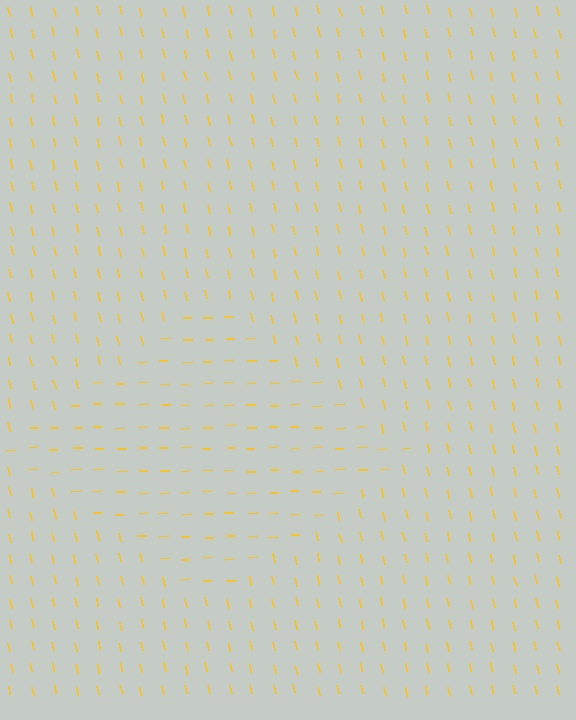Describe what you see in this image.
The image is filled with small yellow line segments. A diamond region in the image has lines oriented differently from the surrounding lines, creating a visible texture boundary.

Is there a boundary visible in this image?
Yes, there is a texture boundary formed by a change in line orientation.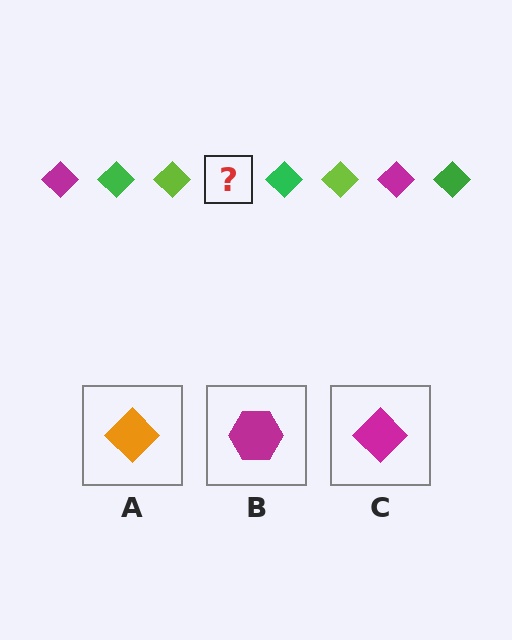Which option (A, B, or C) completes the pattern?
C.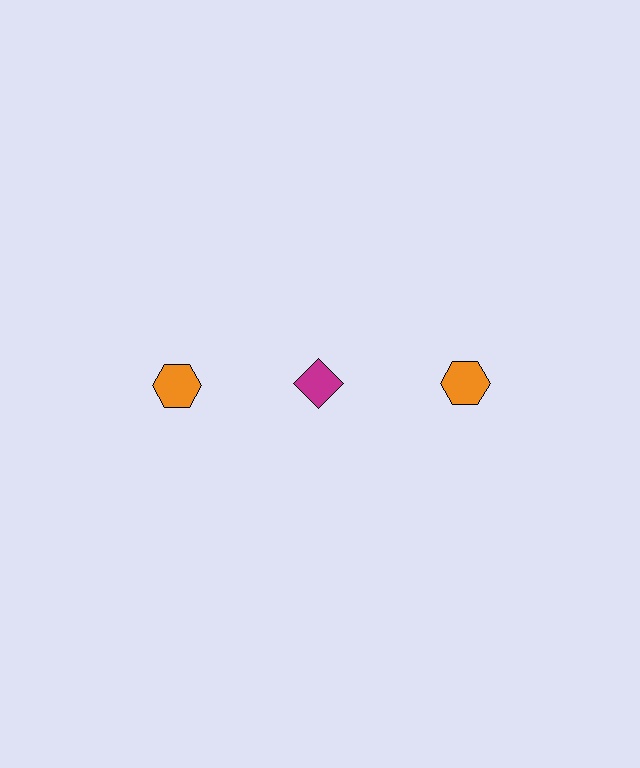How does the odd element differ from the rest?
It differs in both color (magenta instead of orange) and shape (diamond instead of hexagon).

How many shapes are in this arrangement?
There are 3 shapes arranged in a grid pattern.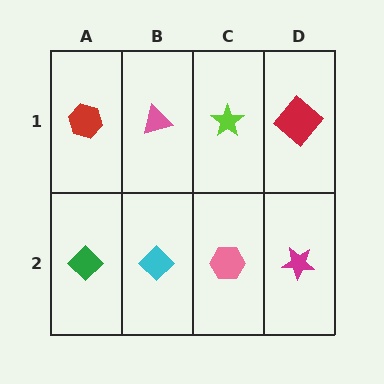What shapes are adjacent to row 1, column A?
A green diamond (row 2, column A), a pink triangle (row 1, column B).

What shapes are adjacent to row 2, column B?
A pink triangle (row 1, column B), a green diamond (row 2, column A), a pink hexagon (row 2, column C).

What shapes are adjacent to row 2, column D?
A red diamond (row 1, column D), a pink hexagon (row 2, column C).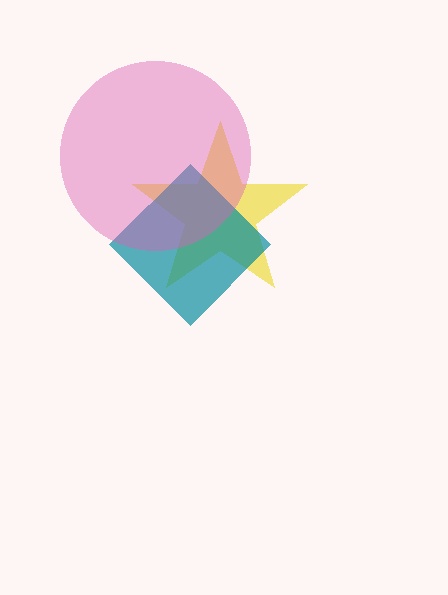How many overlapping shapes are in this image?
There are 3 overlapping shapes in the image.